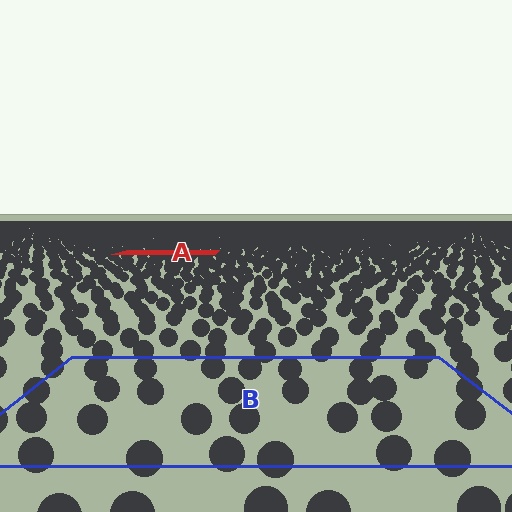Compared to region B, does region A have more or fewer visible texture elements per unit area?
Region A has more texture elements per unit area — they are packed more densely because it is farther away.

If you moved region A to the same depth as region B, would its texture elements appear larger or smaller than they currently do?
They would appear larger. At a closer depth, the same texture elements are projected at a bigger on-screen size.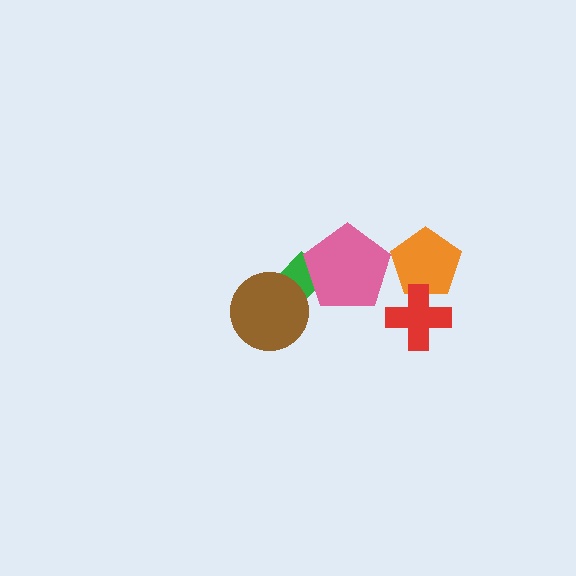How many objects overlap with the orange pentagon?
1 object overlaps with the orange pentagon.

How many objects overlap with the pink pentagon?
1 object overlaps with the pink pentagon.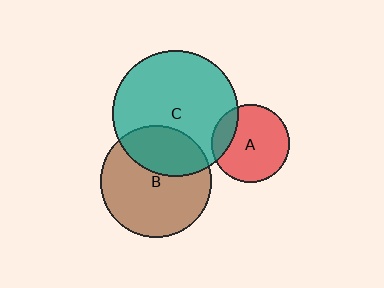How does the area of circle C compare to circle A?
Approximately 2.6 times.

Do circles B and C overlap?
Yes.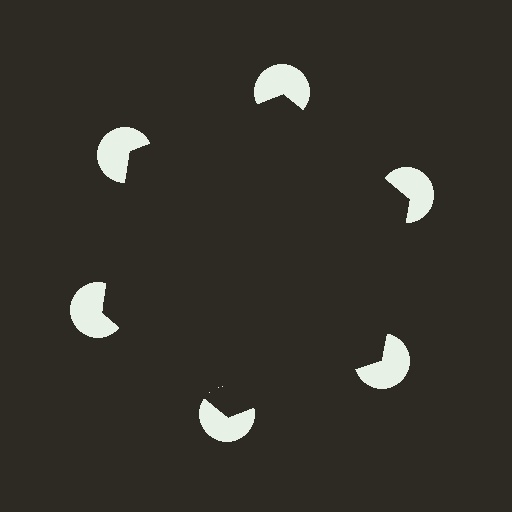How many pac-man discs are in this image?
There are 6 — one at each vertex of the illusory hexagon.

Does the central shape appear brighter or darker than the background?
It typically appears slightly darker than the background, even though no actual brightness change is drawn.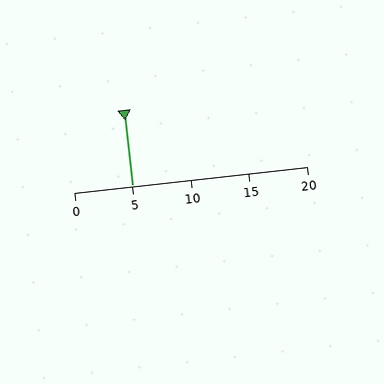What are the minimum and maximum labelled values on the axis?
The axis runs from 0 to 20.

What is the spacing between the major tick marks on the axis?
The major ticks are spaced 5 apart.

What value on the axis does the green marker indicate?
The marker indicates approximately 5.